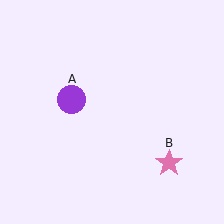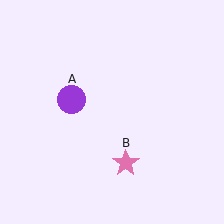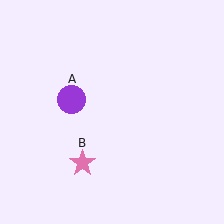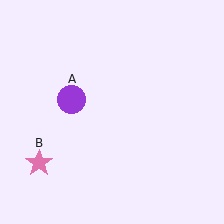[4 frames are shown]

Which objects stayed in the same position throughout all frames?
Purple circle (object A) remained stationary.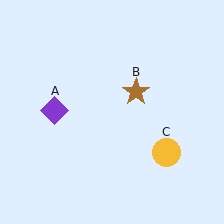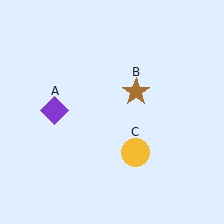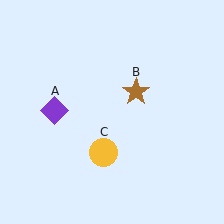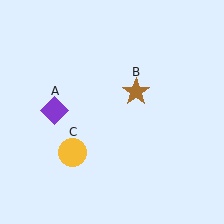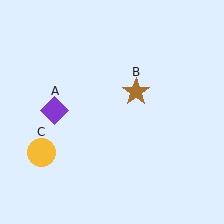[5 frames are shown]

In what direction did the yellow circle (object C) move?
The yellow circle (object C) moved left.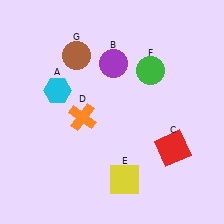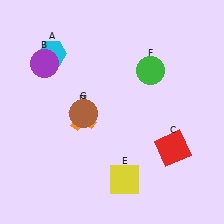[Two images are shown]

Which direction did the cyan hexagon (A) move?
The cyan hexagon (A) moved up.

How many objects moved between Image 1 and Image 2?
3 objects moved between the two images.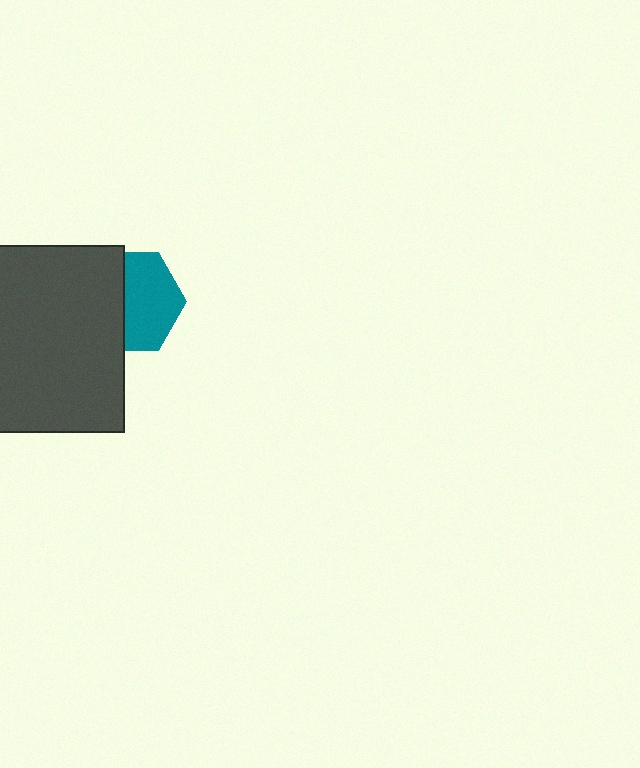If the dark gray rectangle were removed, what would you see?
You would see the complete teal hexagon.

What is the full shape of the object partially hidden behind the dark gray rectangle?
The partially hidden object is a teal hexagon.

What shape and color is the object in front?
The object in front is a dark gray rectangle.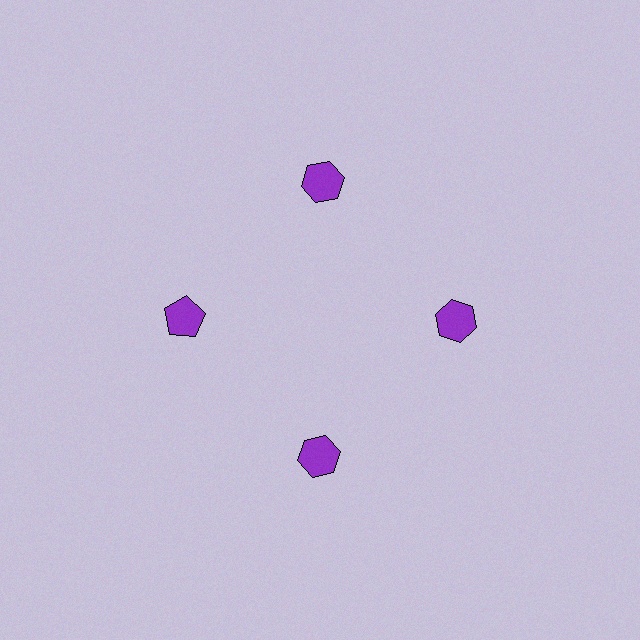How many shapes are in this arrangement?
There are 4 shapes arranged in a ring pattern.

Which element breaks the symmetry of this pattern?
The purple pentagon at roughly the 9 o'clock position breaks the symmetry. All other shapes are purple hexagons.